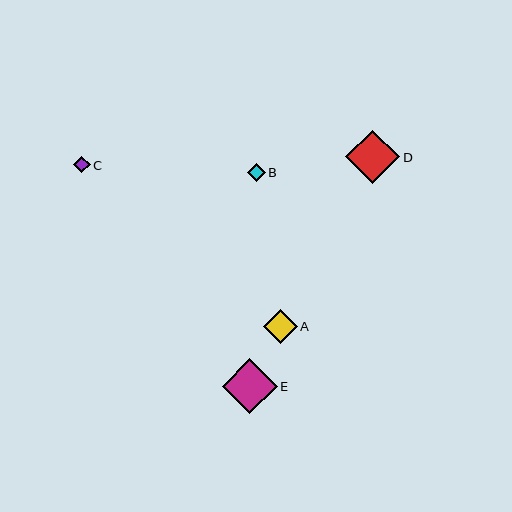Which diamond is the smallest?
Diamond C is the smallest with a size of approximately 16 pixels.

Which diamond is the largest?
Diamond E is the largest with a size of approximately 55 pixels.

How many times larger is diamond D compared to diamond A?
Diamond D is approximately 1.6 times the size of diamond A.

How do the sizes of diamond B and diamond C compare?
Diamond B and diamond C are approximately the same size.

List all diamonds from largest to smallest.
From largest to smallest: E, D, A, B, C.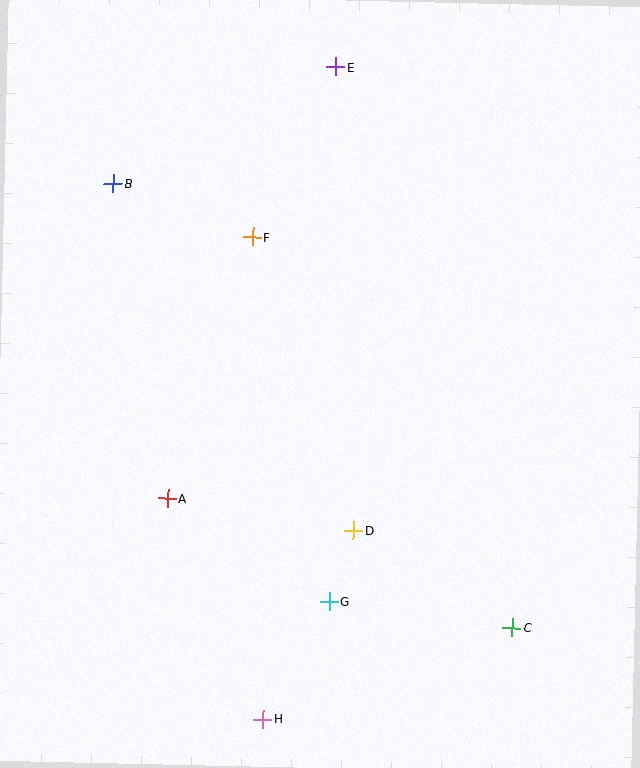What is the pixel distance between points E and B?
The distance between E and B is 251 pixels.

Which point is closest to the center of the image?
Point D at (353, 530) is closest to the center.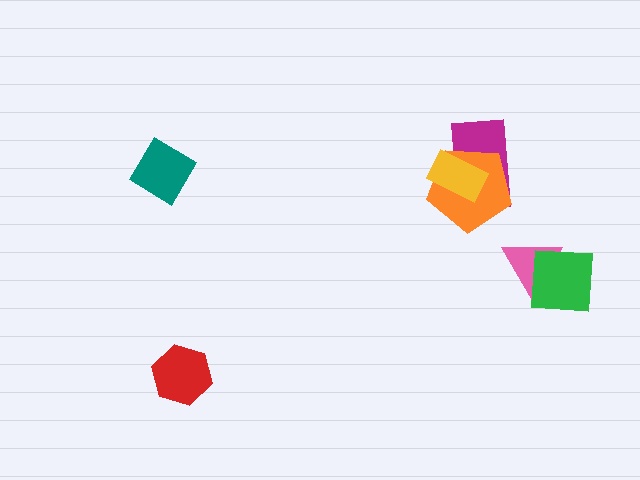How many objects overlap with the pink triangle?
1 object overlaps with the pink triangle.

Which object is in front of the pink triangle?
The green square is in front of the pink triangle.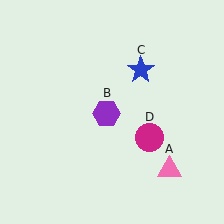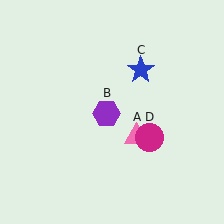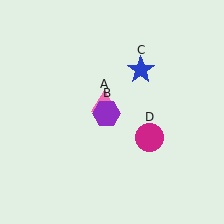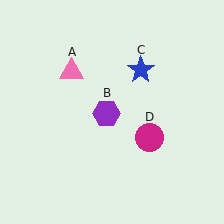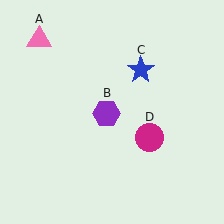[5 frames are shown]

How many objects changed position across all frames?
1 object changed position: pink triangle (object A).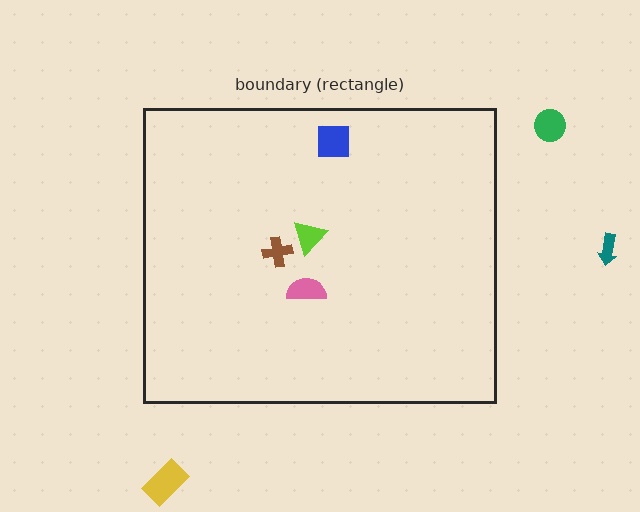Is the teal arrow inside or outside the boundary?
Outside.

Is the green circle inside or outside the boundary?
Outside.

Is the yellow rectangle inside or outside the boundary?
Outside.